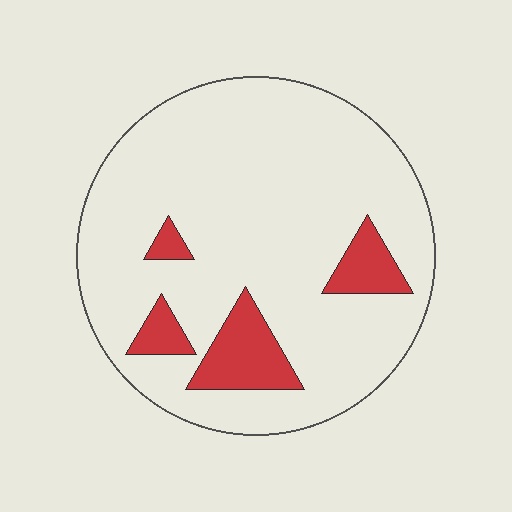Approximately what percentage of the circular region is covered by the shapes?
Approximately 15%.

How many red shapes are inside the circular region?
4.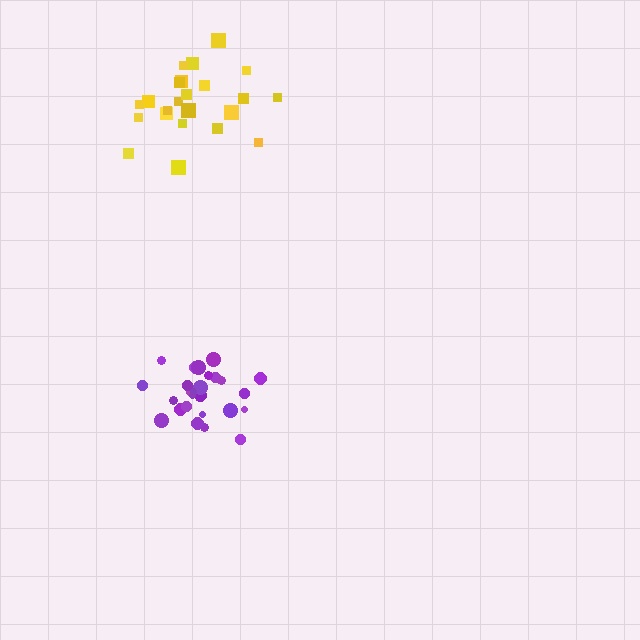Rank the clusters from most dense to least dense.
purple, yellow.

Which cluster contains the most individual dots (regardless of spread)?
Purple (28).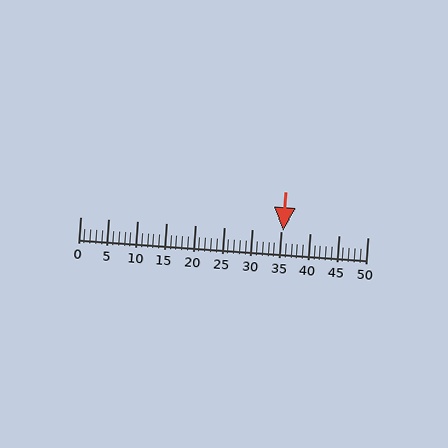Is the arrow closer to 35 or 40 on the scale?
The arrow is closer to 35.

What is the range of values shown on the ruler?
The ruler shows values from 0 to 50.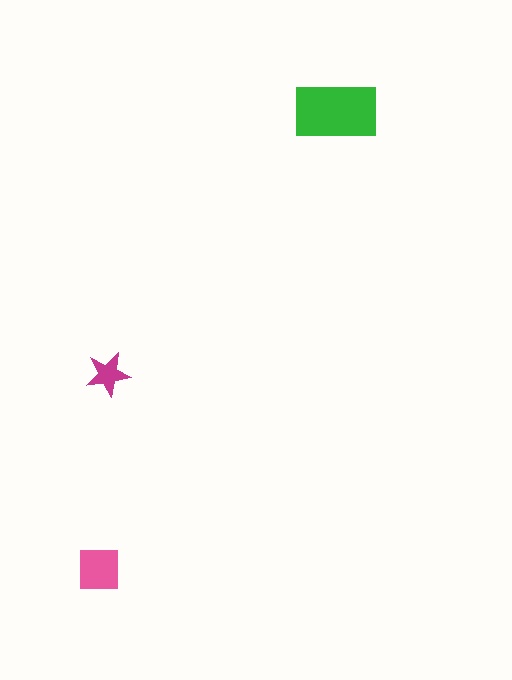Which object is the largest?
The green rectangle.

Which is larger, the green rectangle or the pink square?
The green rectangle.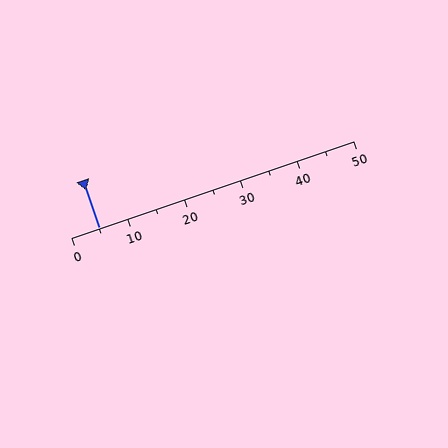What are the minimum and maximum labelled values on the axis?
The axis runs from 0 to 50.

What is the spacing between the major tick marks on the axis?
The major ticks are spaced 10 apart.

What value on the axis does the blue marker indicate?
The marker indicates approximately 5.